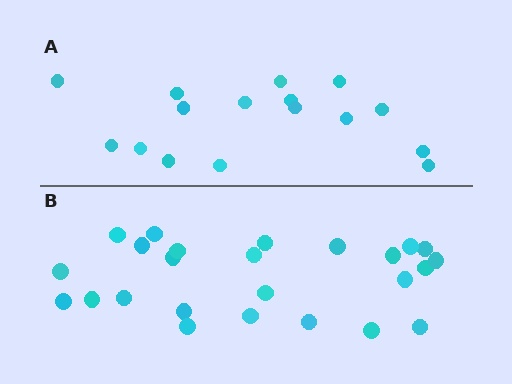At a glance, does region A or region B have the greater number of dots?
Region B (the bottom region) has more dots.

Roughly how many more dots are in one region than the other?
Region B has roughly 8 or so more dots than region A.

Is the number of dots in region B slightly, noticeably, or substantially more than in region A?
Region B has substantially more. The ratio is roughly 1.6 to 1.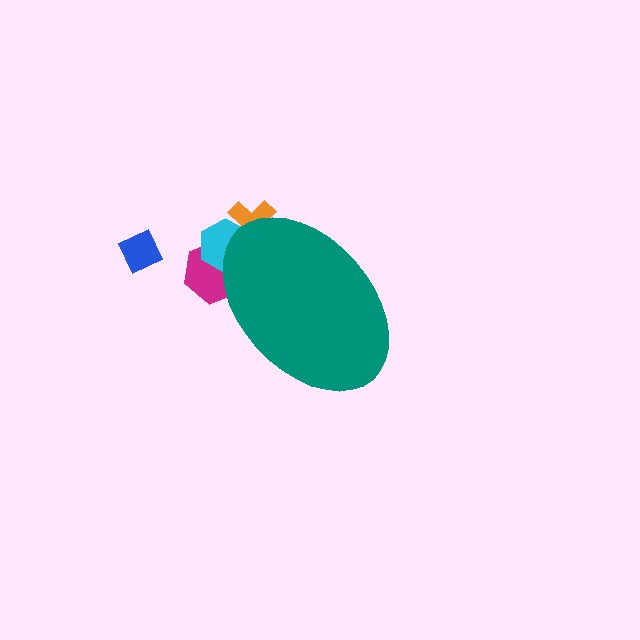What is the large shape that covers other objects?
A teal ellipse.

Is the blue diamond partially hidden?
No, the blue diamond is fully visible.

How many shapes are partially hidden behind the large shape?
3 shapes are partially hidden.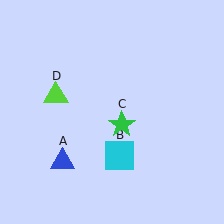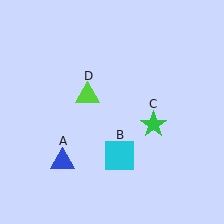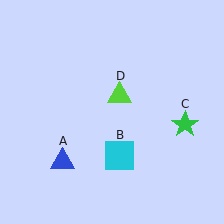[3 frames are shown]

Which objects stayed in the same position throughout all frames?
Blue triangle (object A) and cyan square (object B) remained stationary.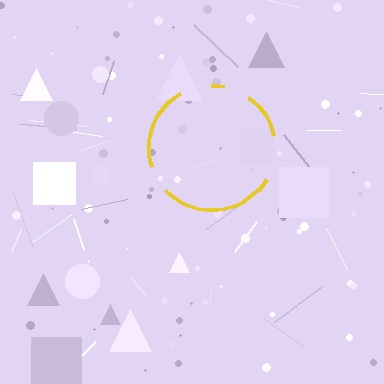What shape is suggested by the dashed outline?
The dashed outline suggests a circle.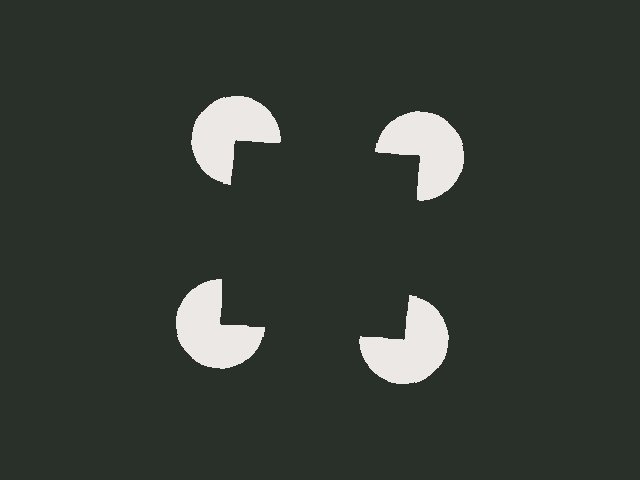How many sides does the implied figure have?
4 sides.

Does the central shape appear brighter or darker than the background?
It typically appears slightly darker than the background, even though no actual brightness change is drawn.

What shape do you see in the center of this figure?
An illusory square — its edges are inferred from the aligned wedge cuts in the pac-man discs, not physically drawn.